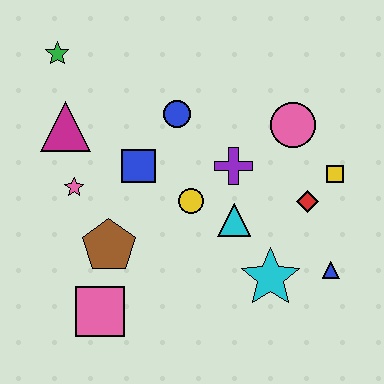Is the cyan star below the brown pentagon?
Yes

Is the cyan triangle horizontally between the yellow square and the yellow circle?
Yes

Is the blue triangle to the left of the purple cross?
No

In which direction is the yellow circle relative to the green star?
The yellow circle is below the green star.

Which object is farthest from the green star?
The blue triangle is farthest from the green star.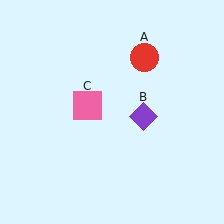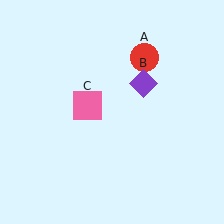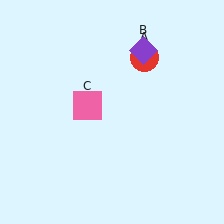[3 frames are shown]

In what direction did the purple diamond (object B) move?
The purple diamond (object B) moved up.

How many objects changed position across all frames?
1 object changed position: purple diamond (object B).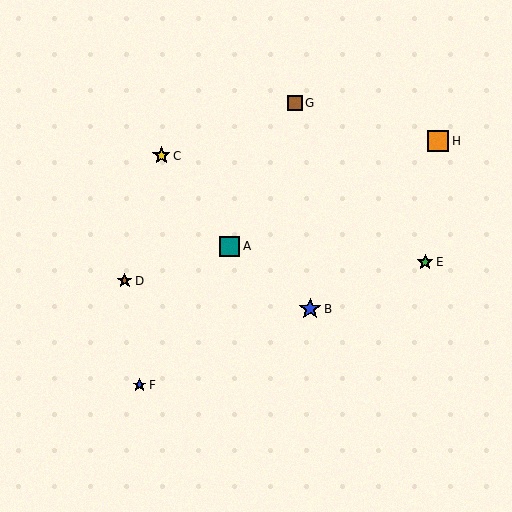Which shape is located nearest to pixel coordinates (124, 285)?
The brown star (labeled D) at (125, 281) is nearest to that location.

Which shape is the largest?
The blue star (labeled B) is the largest.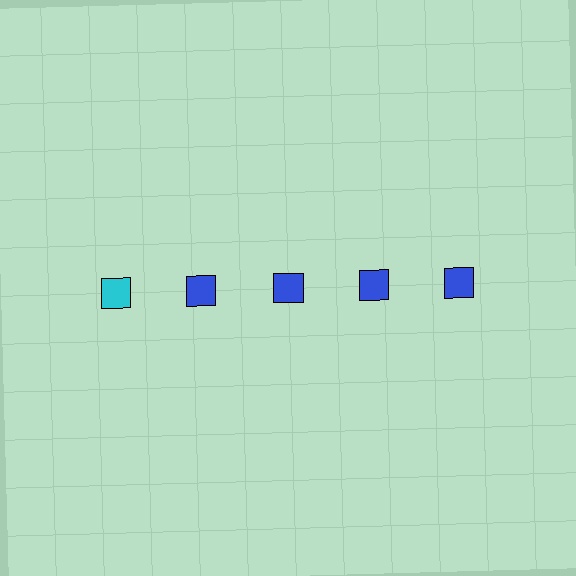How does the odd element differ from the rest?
It has a different color: cyan instead of blue.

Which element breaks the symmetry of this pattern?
The cyan square in the top row, leftmost column breaks the symmetry. All other shapes are blue squares.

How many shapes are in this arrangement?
There are 5 shapes arranged in a grid pattern.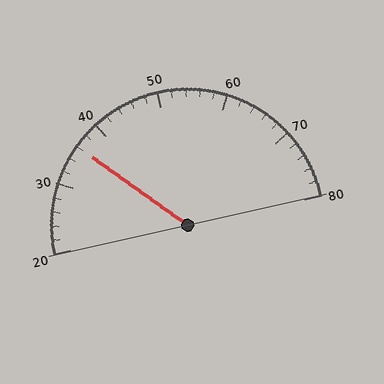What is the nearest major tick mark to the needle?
The nearest major tick mark is 40.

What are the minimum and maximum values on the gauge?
The gauge ranges from 20 to 80.